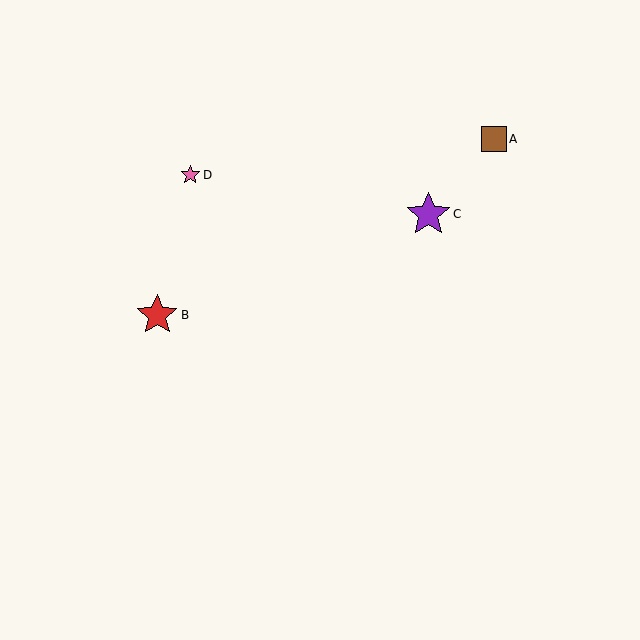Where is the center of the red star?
The center of the red star is at (157, 315).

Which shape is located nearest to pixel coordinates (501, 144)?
The brown square (labeled A) at (494, 139) is nearest to that location.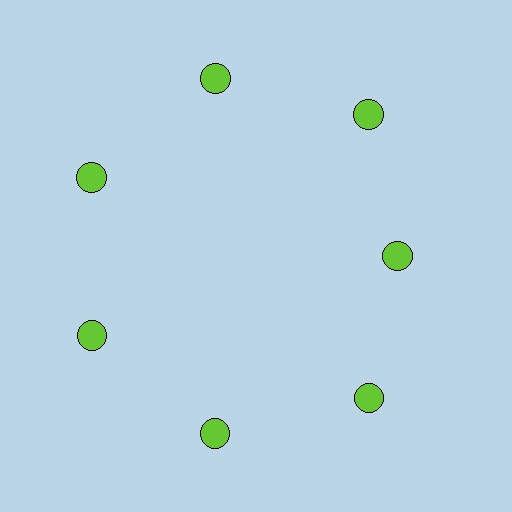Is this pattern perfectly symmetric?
No. The 7 lime circles are arranged in a ring, but one element near the 3 o'clock position is pulled inward toward the center, breaking the 7-fold rotational symmetry.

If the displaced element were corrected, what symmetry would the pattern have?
It would have 7-fold rotational symmetry — the pattern would map onto itself every 51 degrees.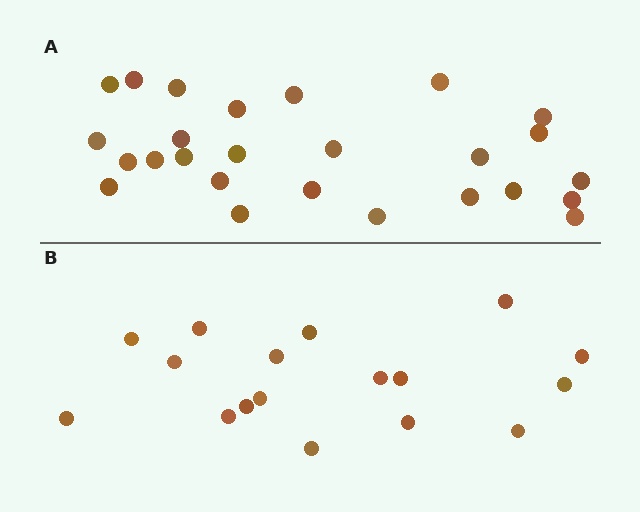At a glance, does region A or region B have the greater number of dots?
Region A (the top region) has more dots.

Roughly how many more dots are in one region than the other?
Region A has roughly 8 or so more dots than region B.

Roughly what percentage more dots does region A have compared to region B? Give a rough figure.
About 55% more.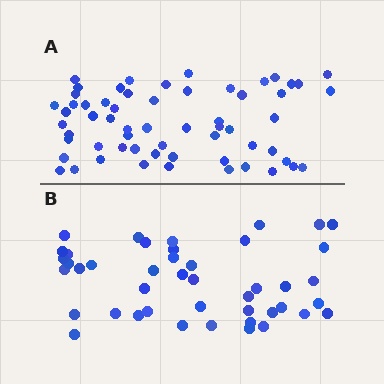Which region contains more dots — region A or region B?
Region A (the top region) has more dots.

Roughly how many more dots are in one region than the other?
Region A has approximately 15 more dots than region B.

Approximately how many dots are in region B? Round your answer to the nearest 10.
About 40 dots. (The exact count is 44, which rounds to 40.)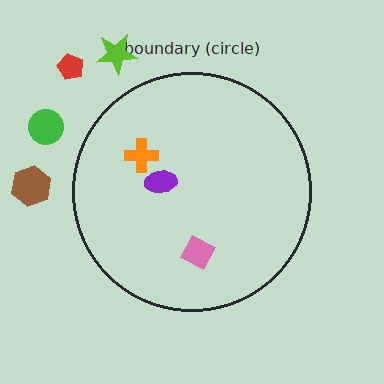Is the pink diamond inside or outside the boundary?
Inside.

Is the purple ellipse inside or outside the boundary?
Inside.